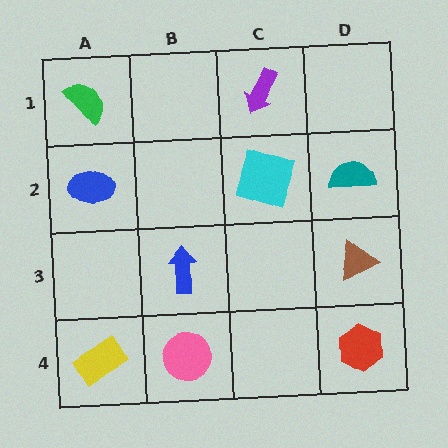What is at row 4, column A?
A yellow rectangle.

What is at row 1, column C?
A purple arrow.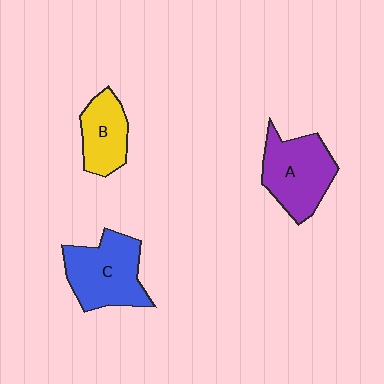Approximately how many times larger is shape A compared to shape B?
Approximately 1.5 times.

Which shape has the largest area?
Shape C (blue).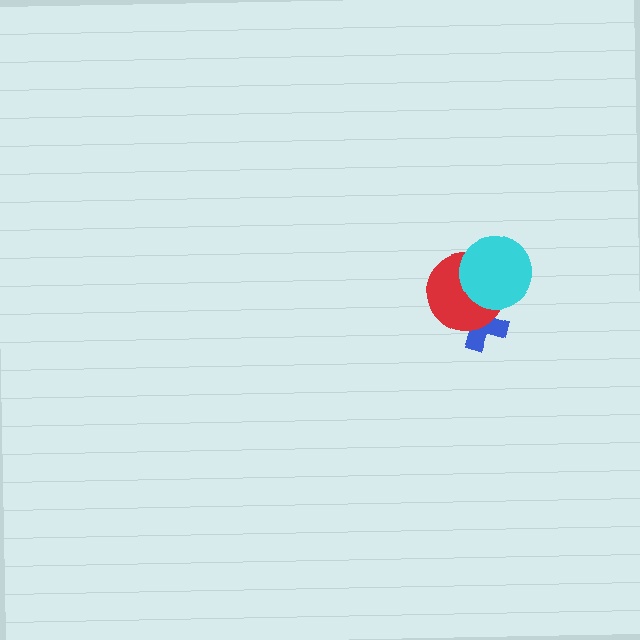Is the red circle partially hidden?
Yes, it is partially covered by another shape.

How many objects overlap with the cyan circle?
2 objects overlap with the cyan circle.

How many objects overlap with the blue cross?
2 objects overlap with the blue cross.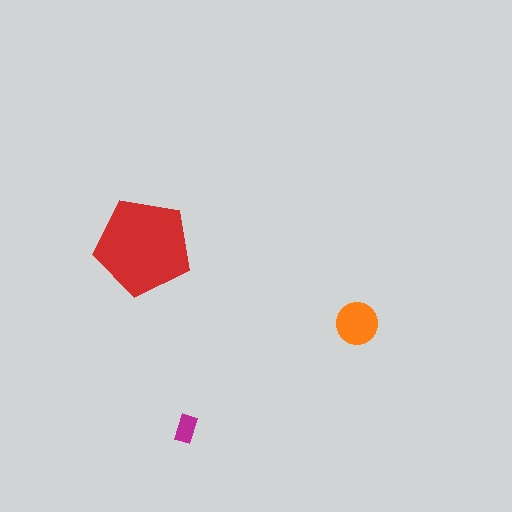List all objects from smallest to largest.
The magenta rectangle, the orange circle, the red pentagon.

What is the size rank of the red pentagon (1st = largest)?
1st.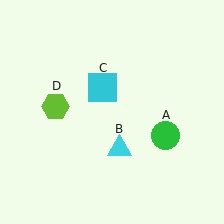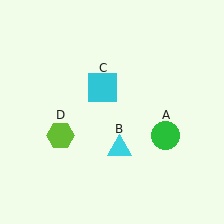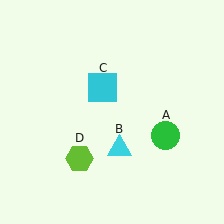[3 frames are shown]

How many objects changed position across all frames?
1 object changed position: lime hexagon (object D).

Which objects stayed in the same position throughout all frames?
Green circle (object A) and cyan triangle (object B) and cyan square (object C) remained stationary.